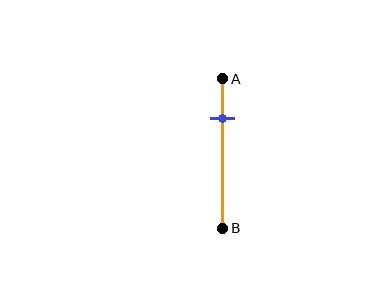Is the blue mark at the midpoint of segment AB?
No, the mark is at about 25% from A, not at the 50% midpoint.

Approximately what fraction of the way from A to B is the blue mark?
The blue mark is approximately 25% of the way from A to B.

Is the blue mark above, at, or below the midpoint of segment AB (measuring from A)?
The blue mark is above the midpoint of segment AB.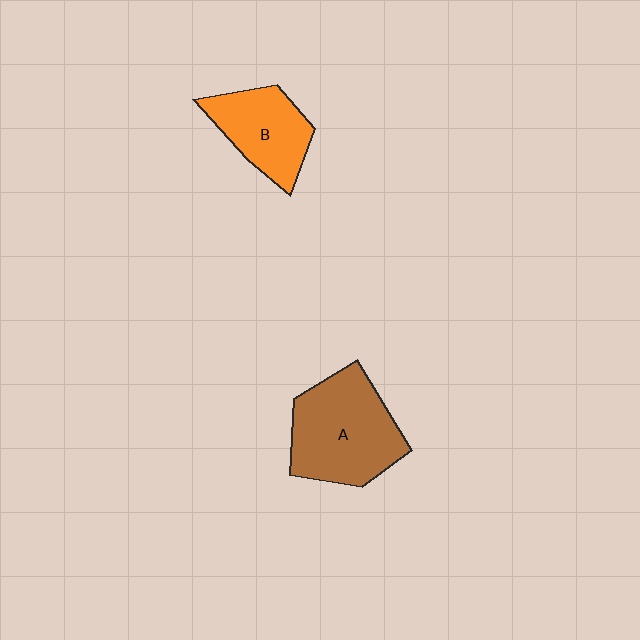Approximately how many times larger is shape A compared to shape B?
Approximately 1.5 times.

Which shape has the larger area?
Shape A (brown).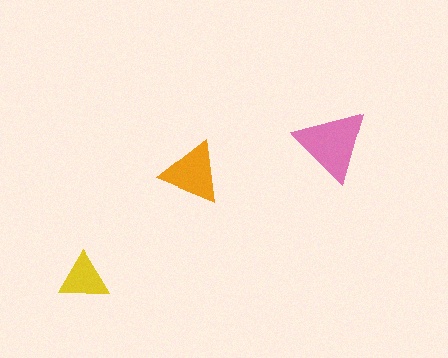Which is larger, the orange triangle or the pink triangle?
The pink one.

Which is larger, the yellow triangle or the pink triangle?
The pink one.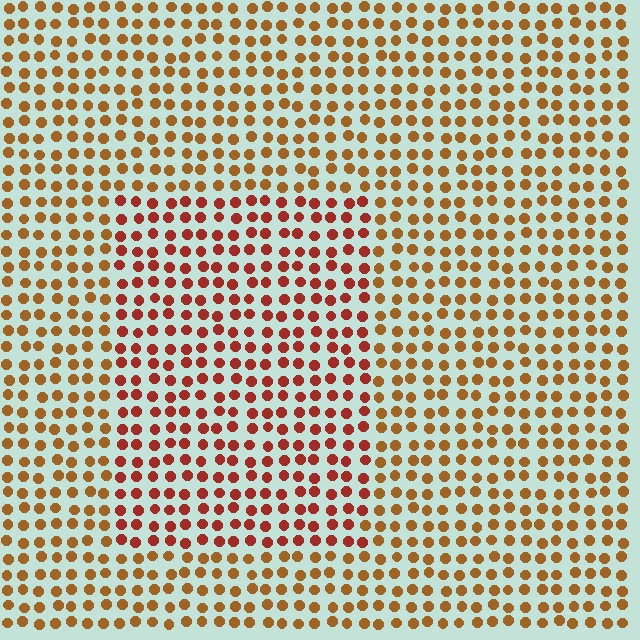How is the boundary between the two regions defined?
The boundary is defined purely by a slight shift in hue (about 28 degrees). Spacing, size, and orientation are identical on both sides.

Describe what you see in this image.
The image is filled with small brown elements in a uniform arrangement. A rectangle-shaped region is visible where the elements are tinted to a slightly different hue, forming a subtle color boundary.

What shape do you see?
I see a rectangle.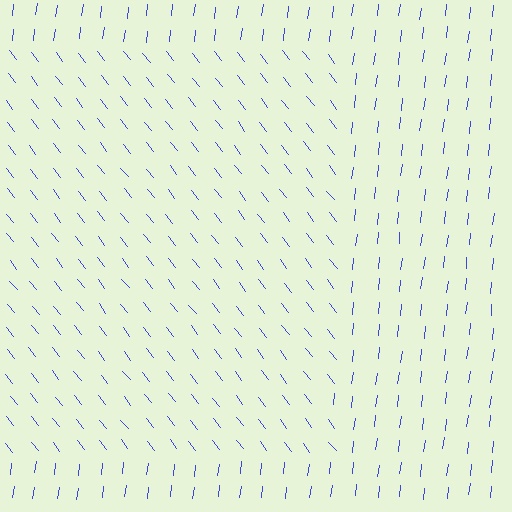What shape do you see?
I see a rectangle.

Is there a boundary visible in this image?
Yes, there is a texture boundary formed by a change in line orientation.